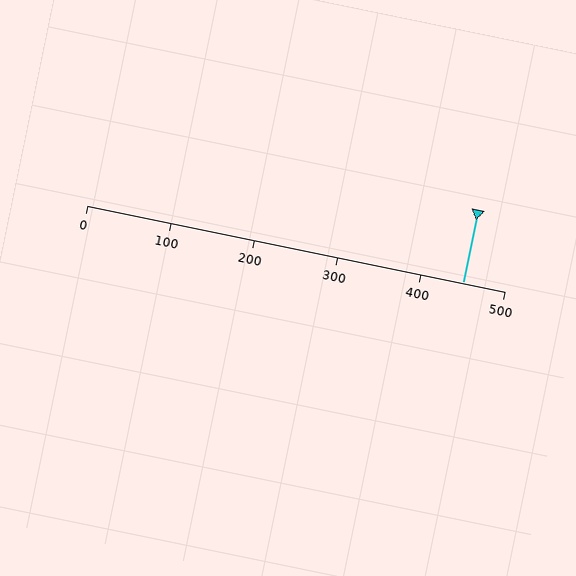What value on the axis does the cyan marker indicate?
The marker indicates approximately 450.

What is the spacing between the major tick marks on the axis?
The major ticks are spaced 100 apart.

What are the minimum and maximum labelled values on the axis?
The axis runs from 0 to 500.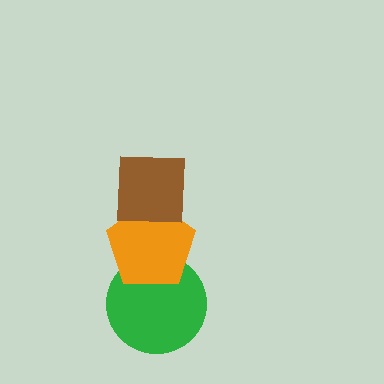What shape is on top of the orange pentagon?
The brown square is on top of the orange pentagon.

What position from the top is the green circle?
The green circle is 3rd from the top.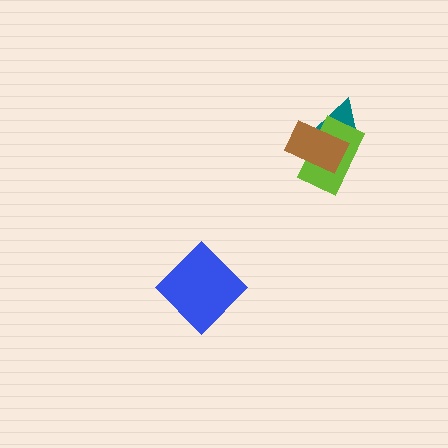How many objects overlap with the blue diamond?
0 objects overlap with the blue diamond.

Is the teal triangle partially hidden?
Yes, it is partially covered by another shape.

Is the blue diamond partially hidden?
No, no other shape covers it.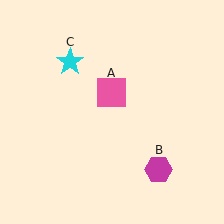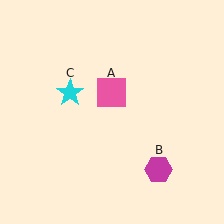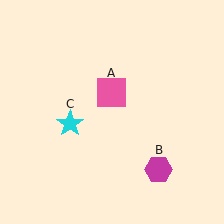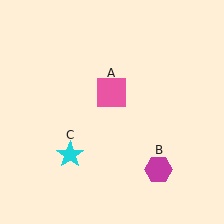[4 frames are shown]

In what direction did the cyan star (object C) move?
The cyan star (object C) moved down.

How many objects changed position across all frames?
1 object changed position: cyan star (object C).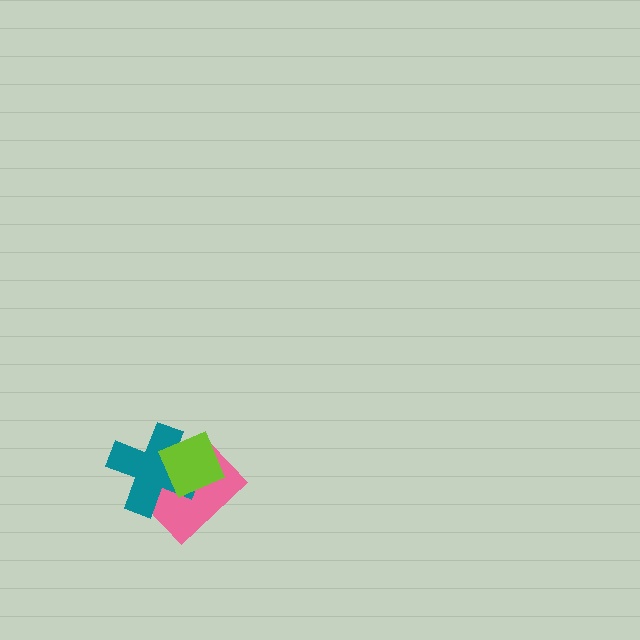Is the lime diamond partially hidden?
No, no other shape covers it.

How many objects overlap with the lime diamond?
2 objects overlap with the lime diamond.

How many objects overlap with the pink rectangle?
2 objects overlap with the pink rectangle.